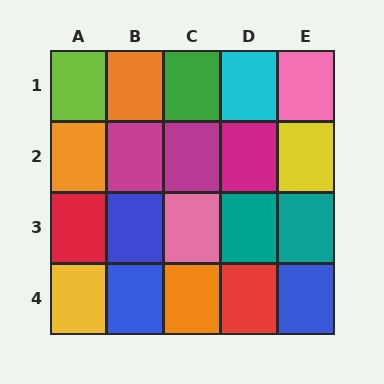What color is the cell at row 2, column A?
Orange.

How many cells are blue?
3 cells are blue.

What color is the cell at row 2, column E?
Yellow.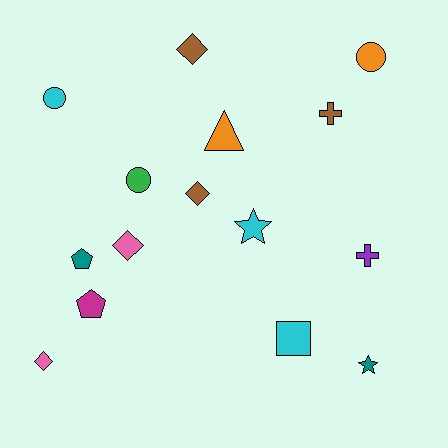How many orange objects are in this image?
There are 2 orange objects.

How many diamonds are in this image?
There are 4 diamonds.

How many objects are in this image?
There are 15 objects.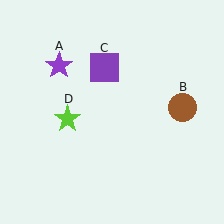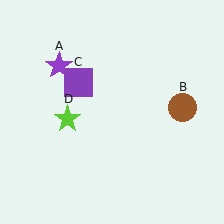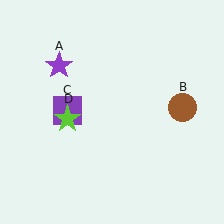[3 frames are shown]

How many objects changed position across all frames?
1 object changed position: purple square (object C).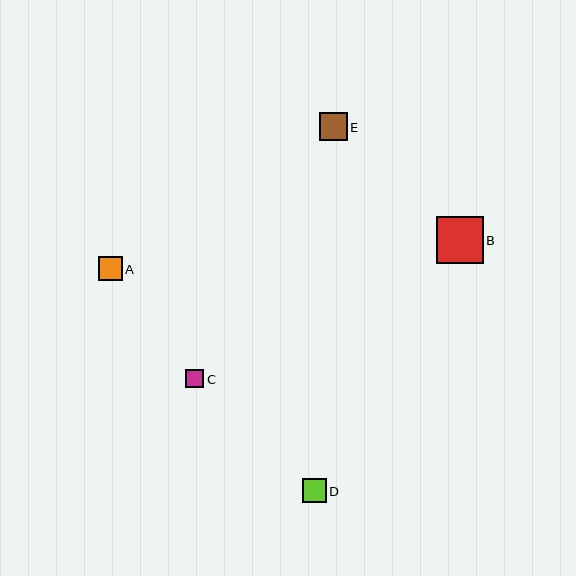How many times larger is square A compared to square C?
Square A is approximately 1.3 times the size of square C.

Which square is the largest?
Square B is the largest with a size of approximately 47 pixels.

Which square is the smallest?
Square C is the smallest with a size of approximately 18 pixels.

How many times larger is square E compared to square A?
Square E is approximately 1.2 times the size of square A.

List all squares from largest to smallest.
From largest to smallest: B, E, D, A, C.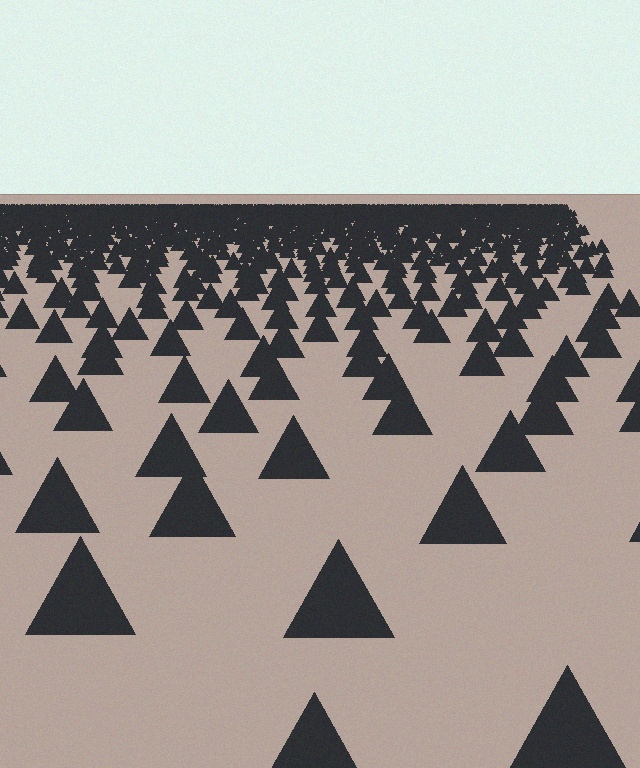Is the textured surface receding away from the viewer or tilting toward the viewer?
The surface is receding away from the viewer. Texture elements get smaller and denser toward the top.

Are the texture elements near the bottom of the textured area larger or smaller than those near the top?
Larger. Near the bottom, elements are closer to the viewer and appear at a bigger on-screen size.